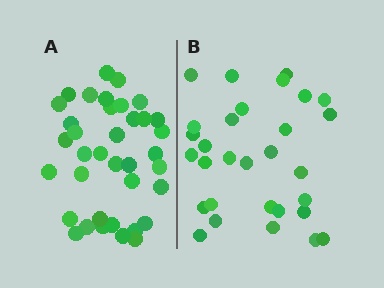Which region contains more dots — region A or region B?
Region A (the left region) has more dots.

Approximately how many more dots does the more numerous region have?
Region A has roughly 8 or so more dots than region B.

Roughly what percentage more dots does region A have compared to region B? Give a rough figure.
About 25% more.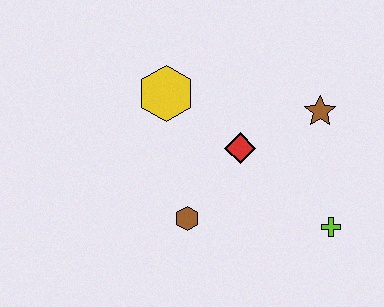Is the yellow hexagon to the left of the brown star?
Yes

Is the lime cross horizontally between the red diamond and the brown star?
No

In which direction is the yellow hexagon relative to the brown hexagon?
The yellow hexagon is above the brown hexagon.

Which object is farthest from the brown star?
The brown hexagon is farthest from the brown star.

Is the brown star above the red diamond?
Yes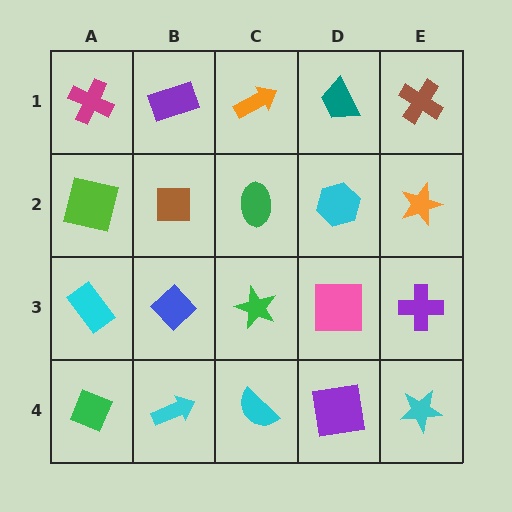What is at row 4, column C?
A cyan semicircle.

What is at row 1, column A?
A magenta cross.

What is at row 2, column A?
A lime square.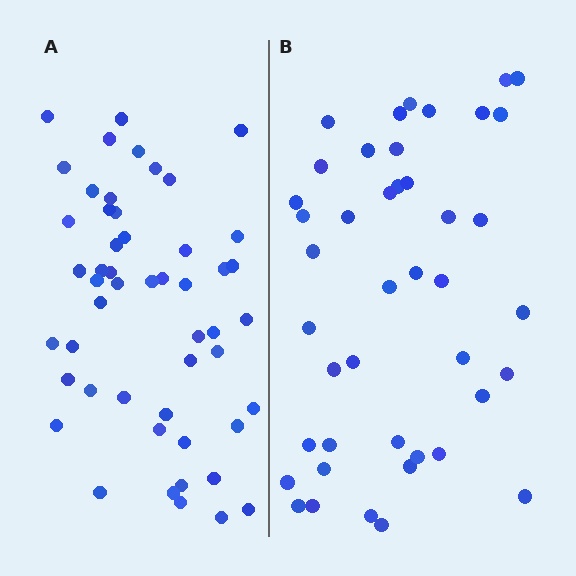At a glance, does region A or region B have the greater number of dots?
Region A (the left region) has more dots.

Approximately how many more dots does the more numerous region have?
Region A has roughly 8 or so more dots than region B.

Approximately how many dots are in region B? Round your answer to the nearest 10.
About 40 dots. (The exact count is 43, which rounds to 40.)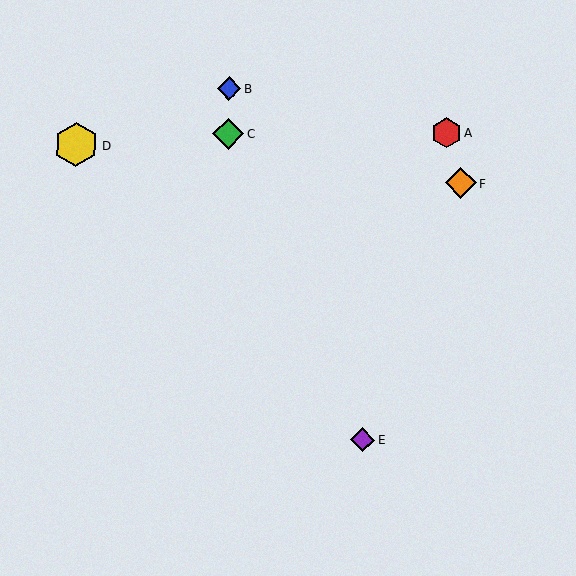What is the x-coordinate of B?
Object B is at x≈229.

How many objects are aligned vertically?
2 objects (B, C) are aligned vertically.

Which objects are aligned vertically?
Objects B, C are aligned vertically.